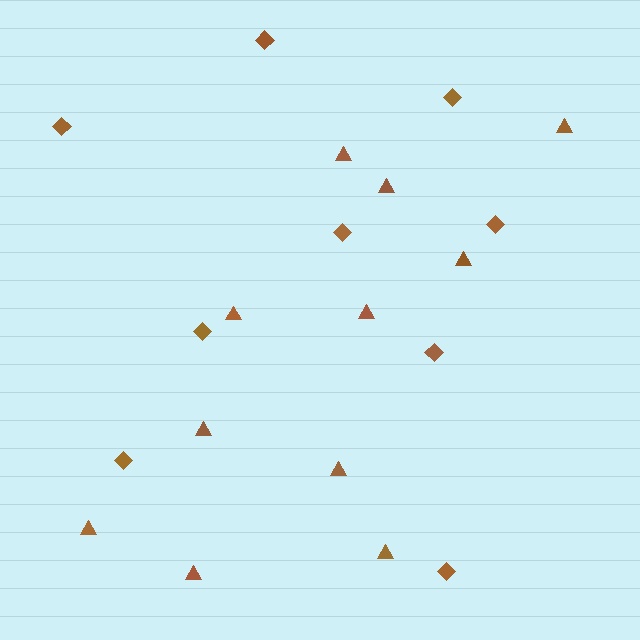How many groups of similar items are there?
There are 2 groups: one group of triangles (11) and one group of diamonds (9).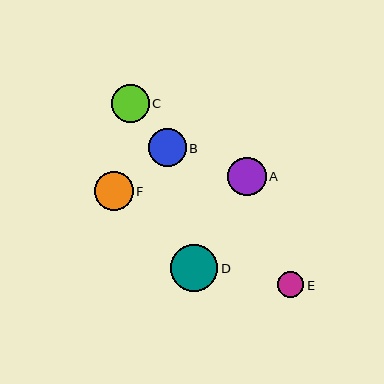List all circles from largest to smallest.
From largest to smallest: D, F, A, B, C, E.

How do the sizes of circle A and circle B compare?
Circle A and circle B are approximately the same size.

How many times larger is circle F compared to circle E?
Circle F is approximately 1.5 times the size of circle E.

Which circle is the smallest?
Circle E is the smallest with a size of approximately 26 pixels.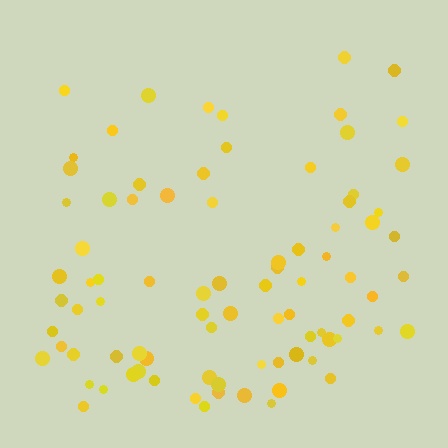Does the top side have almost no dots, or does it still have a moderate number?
Still a moderate number, just noticeably fewer than the bottom.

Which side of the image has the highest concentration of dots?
The bottom.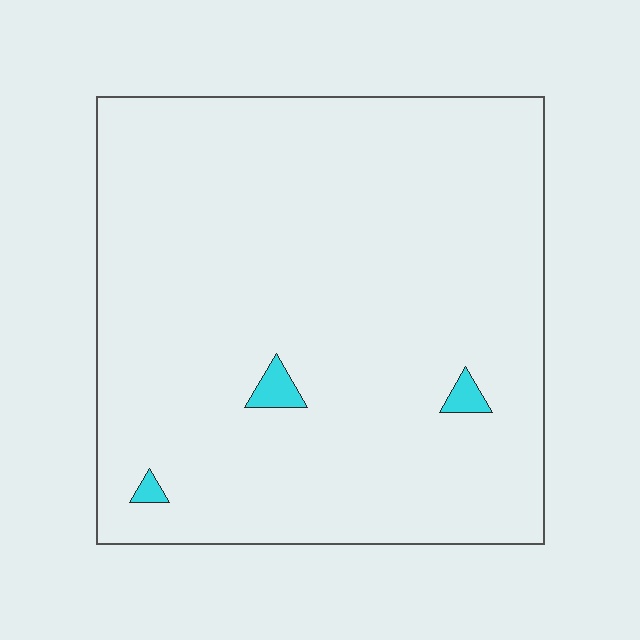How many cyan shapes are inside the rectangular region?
3.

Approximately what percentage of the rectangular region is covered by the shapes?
Approximately 0%.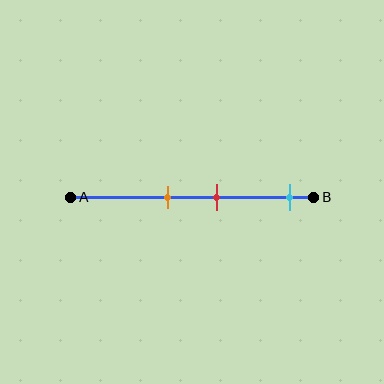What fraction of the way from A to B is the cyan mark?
The cyan mark is approximately 90% (0.9) of the way from A to B.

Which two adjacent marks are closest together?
The orange and red marks are the closest adjacent pair.